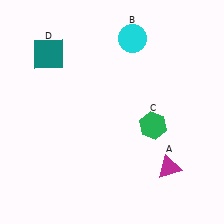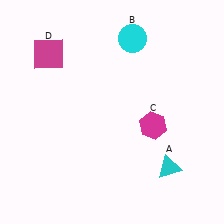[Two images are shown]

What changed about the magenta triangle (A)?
In Image 1, A is magenta. In Image 2, it changed to cyan.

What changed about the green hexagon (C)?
In Image 1, C is green. In Image 2, it changed to magenta.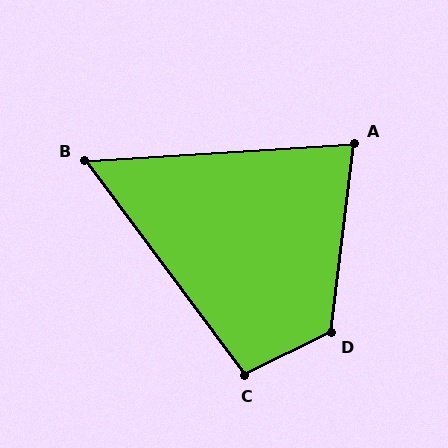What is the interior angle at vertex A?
Approximately 80 degrees (acute).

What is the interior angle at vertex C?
Approximately 100 degrees (obtuse).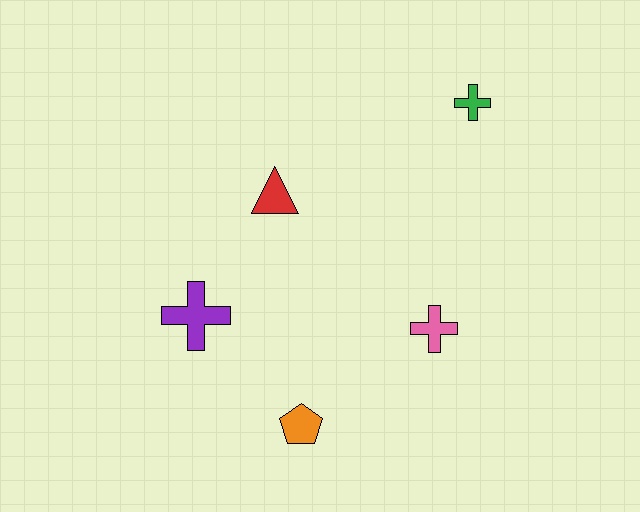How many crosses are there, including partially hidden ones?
There are 3 crosses.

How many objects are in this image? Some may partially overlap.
There are 5 objects.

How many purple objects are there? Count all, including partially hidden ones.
There is 1 purple object.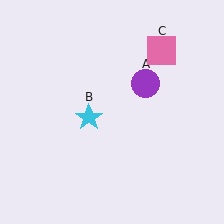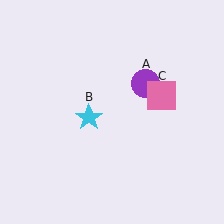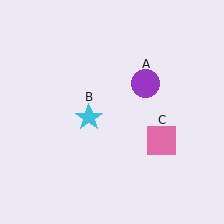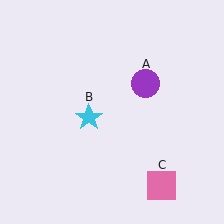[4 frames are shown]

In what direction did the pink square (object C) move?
The pink square (object C) moved down.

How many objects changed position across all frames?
1 object changed position: pink square (object C).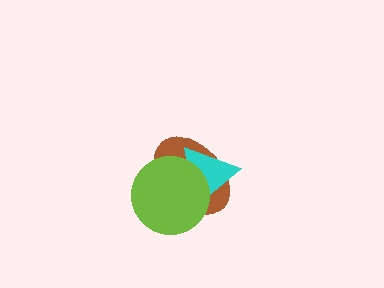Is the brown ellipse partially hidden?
Yes, it is partially covered by another shape.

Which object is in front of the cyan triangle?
The lime circle is in front of the cyan triangle.